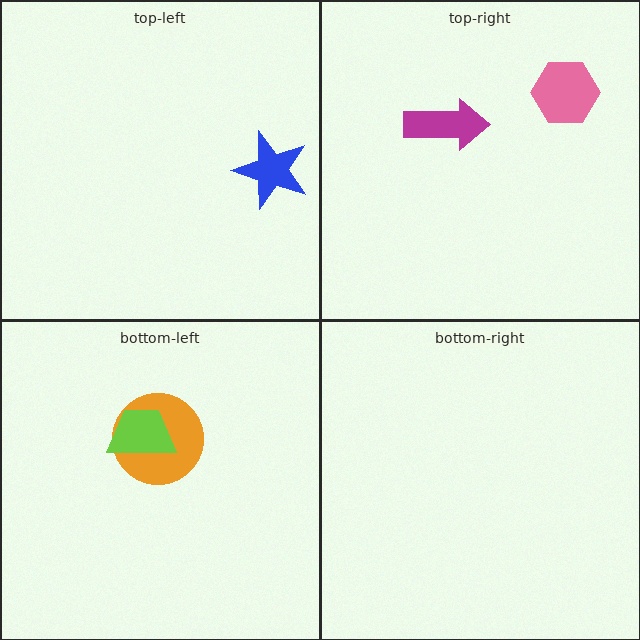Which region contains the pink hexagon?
The top-right region.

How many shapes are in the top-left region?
1.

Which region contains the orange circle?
The bottom-left region.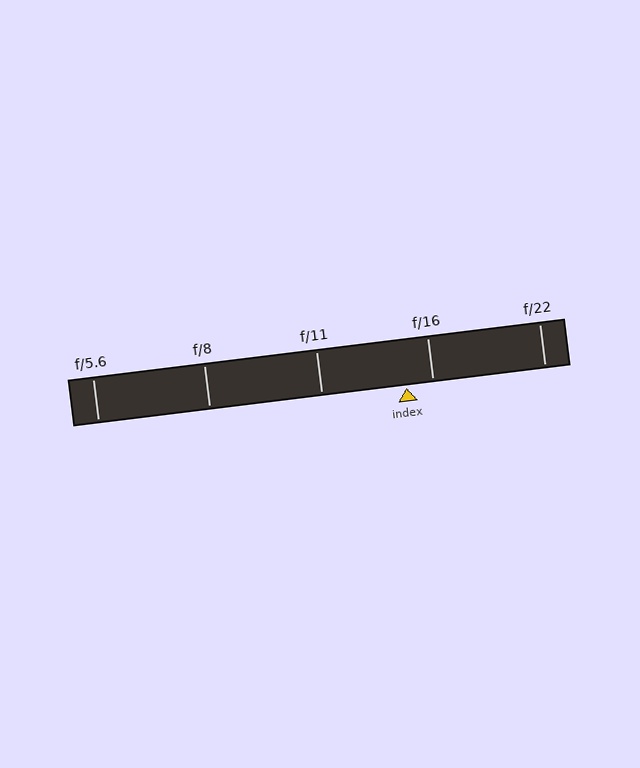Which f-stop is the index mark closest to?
The index mark is closest to f/16.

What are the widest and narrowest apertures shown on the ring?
The widest aperture shown is f/5.6 and the narrowest is f/22.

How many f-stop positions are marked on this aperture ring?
There are 5 f-stop positions marked.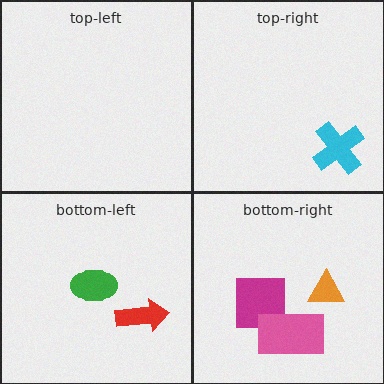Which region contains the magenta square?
The bottom-right region.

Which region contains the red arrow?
The bottom-left region.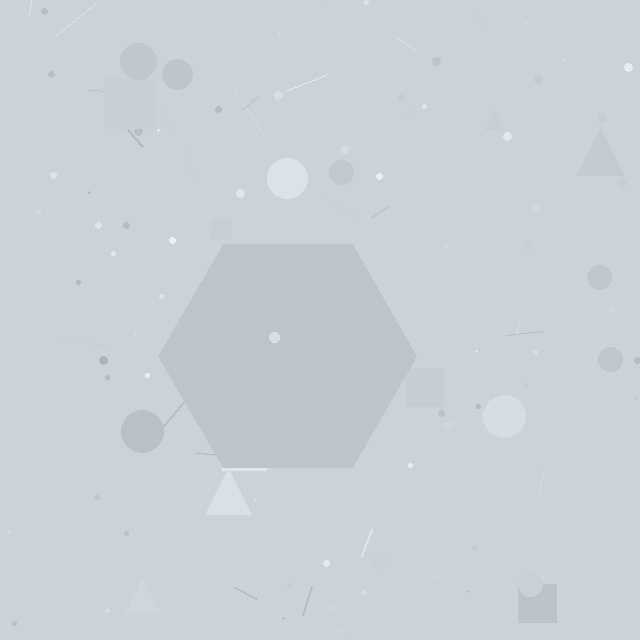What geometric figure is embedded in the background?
A hexagon is embedded in the background.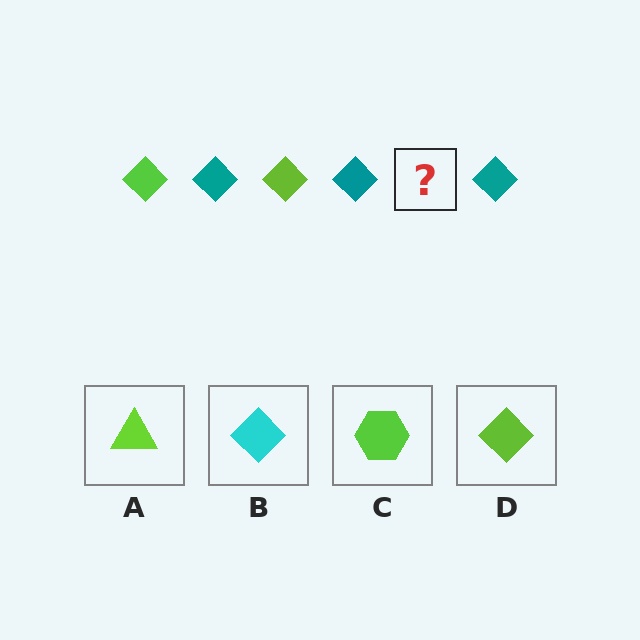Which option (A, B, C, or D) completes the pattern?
D.